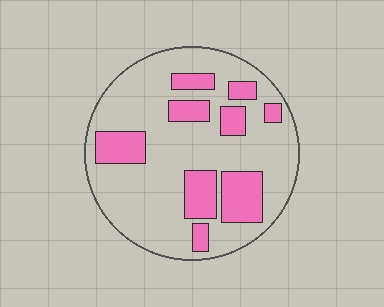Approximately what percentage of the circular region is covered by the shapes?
Approximately 25%.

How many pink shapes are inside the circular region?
9.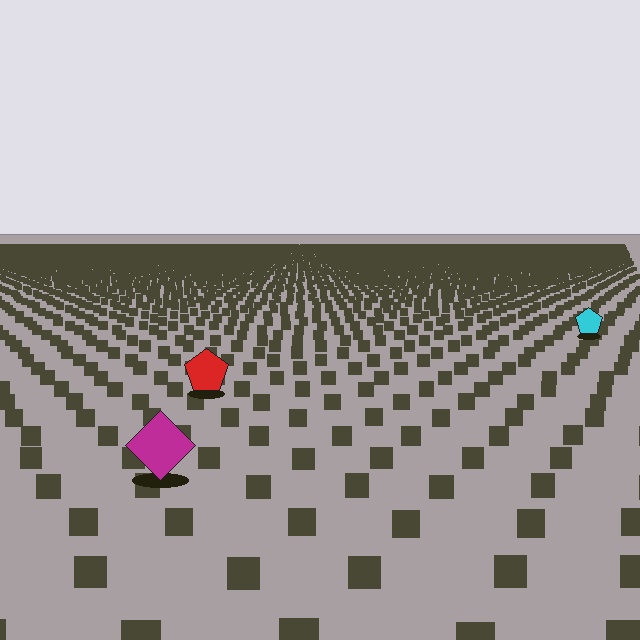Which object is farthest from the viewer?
The cyan pentagon is farthest from the viewer. It appears smaller and the ground texture around it is denser.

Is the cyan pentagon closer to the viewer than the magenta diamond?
No. The magenta diamond is closer — you can tell from the texture gradient: the ground texture is coarser near it.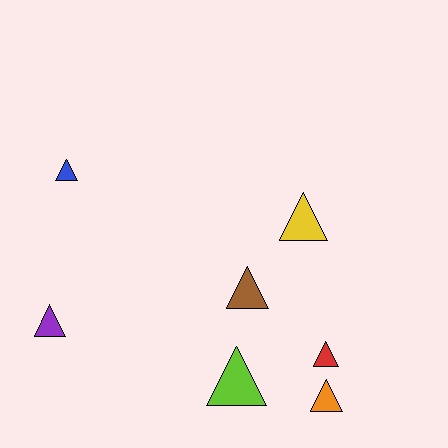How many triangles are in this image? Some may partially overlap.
There are 7 triangles.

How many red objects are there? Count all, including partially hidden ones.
There is 1 red object.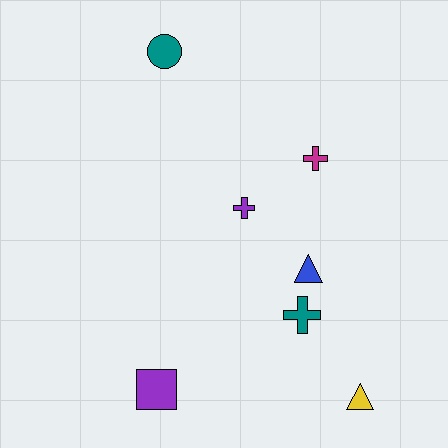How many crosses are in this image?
There are 3 crosses.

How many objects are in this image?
There are 7 objects.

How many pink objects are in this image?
There are no pink objects.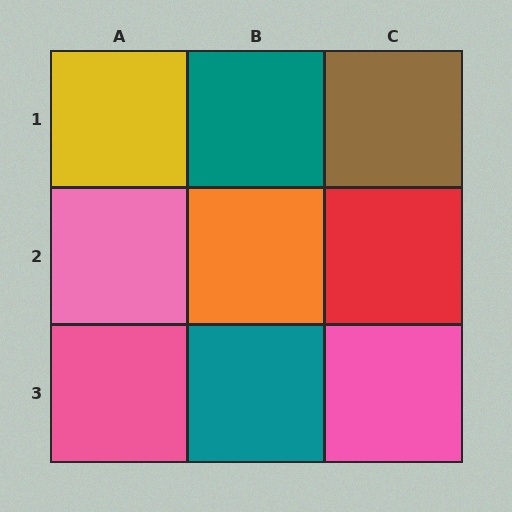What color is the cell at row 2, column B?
Orange.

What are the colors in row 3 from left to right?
Pink, teal, pink.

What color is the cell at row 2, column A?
Pink.